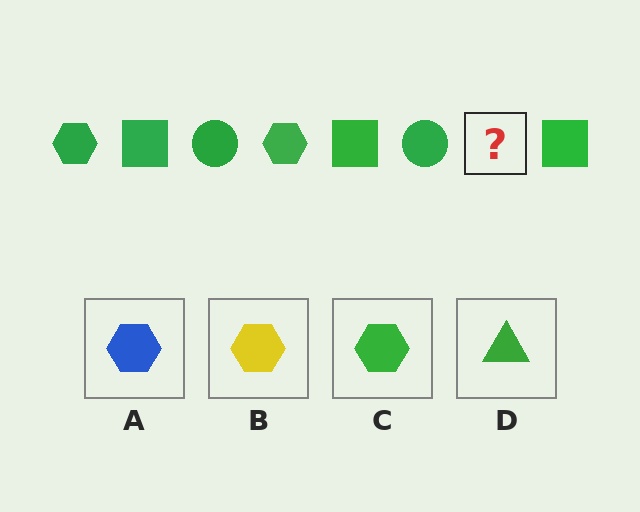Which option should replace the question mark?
Option C.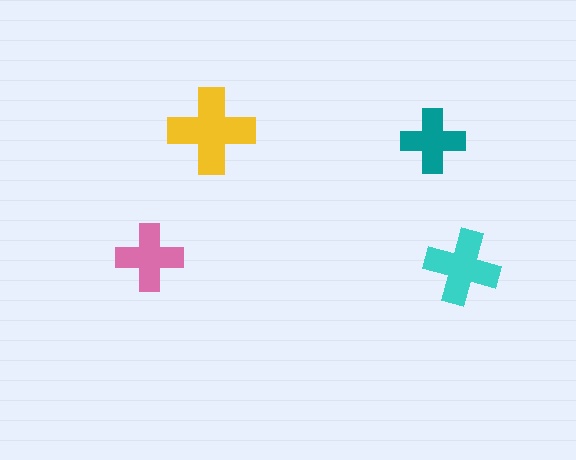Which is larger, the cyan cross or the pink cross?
The cyan one.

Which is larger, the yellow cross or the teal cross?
The yellow one.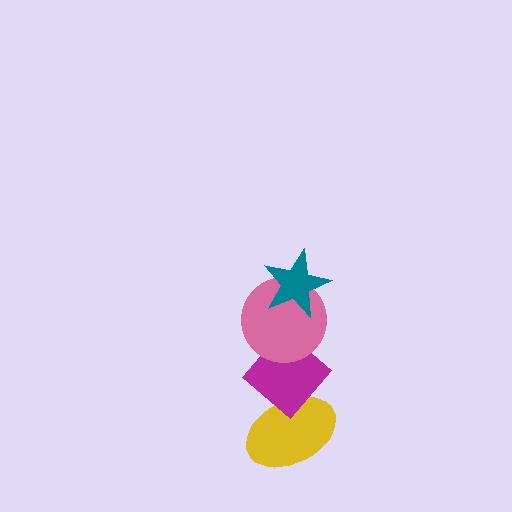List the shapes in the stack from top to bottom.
From top to bottom: the teal star, the pink circle, the magenta diamond, the yellow ellipse.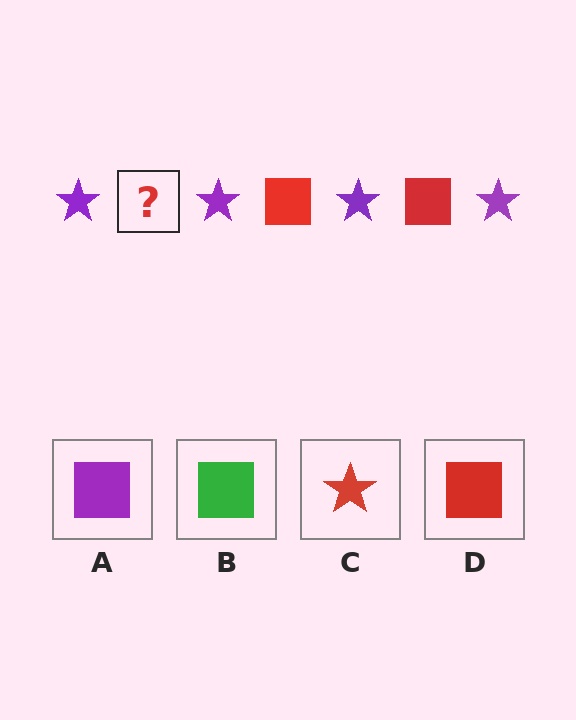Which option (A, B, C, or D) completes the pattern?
D.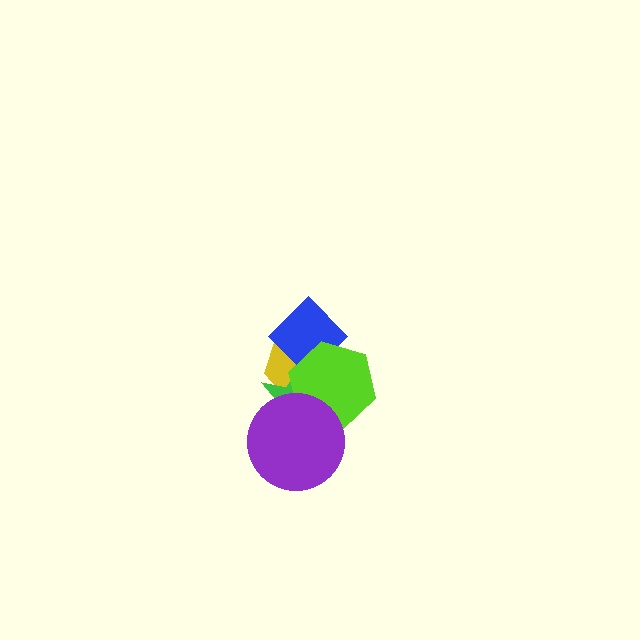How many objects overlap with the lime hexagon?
4 objects overlap with the lime hexagon.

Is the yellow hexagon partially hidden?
Yes, it is partially covered by another shape.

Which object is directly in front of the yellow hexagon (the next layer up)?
The blue diamond is directly in front of the yellow hexagon.